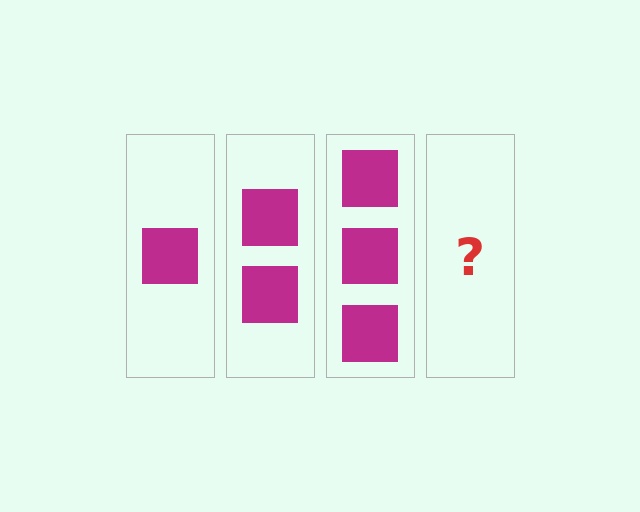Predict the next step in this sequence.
The next step is 4 squares.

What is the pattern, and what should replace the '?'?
The pattern is that each step adds one more square. The '?' should be 4 squares.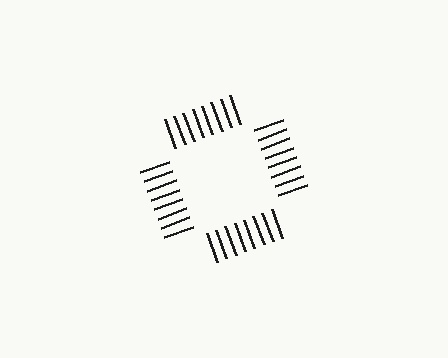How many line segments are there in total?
32 — 8 along each of the 4 edges.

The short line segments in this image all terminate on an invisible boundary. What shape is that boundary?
An illusory square — the line segments terminate on its edges but no continuous stroke is drawn.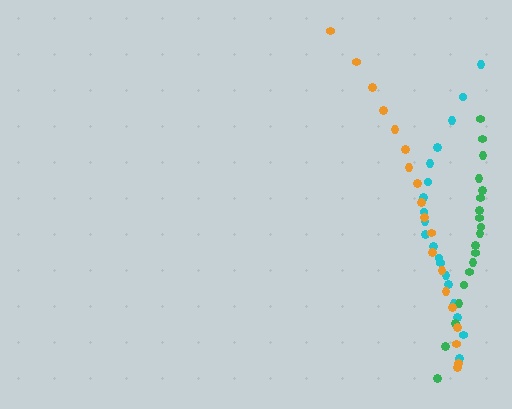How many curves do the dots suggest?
There are 3 distinct paths.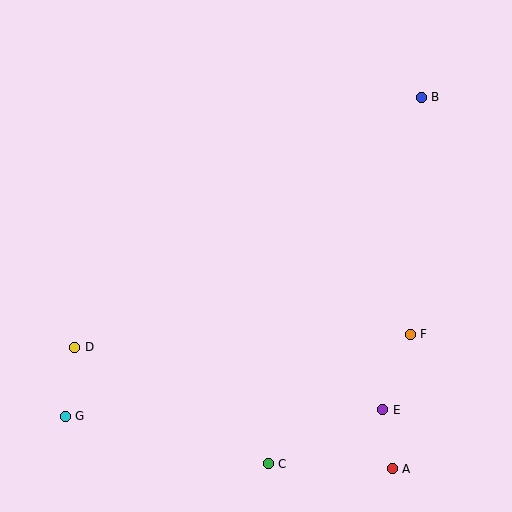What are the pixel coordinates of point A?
Point A is at (392, 469).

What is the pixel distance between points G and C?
The distance between G and C is 208 pixels.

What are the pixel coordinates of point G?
Point G is at (65, 416).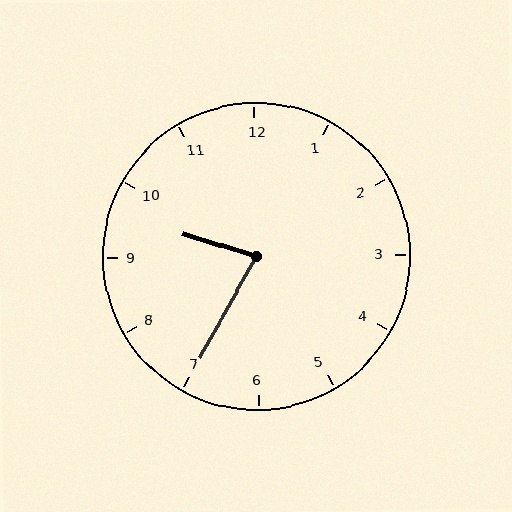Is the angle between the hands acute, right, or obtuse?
It is acute.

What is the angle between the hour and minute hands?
Approximately 78 degrees.